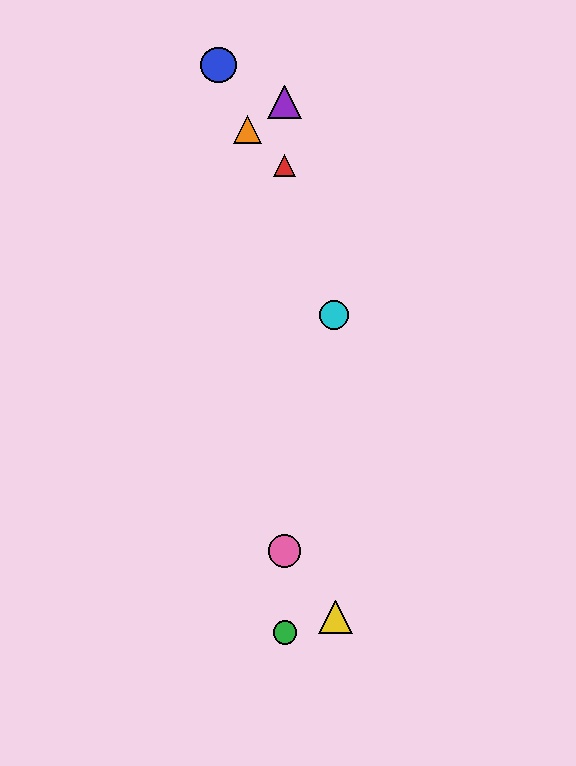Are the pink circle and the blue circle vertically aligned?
No, the pink circle is at x≈285 and the blue circle is at x≈219.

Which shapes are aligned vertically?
The red triangle, the green circle, the purple triangle, the pink circle are aligned vertically.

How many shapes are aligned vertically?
4 shapes (the red triangle, the green circle, the purple triangle, the pink circle) are aligned vertically.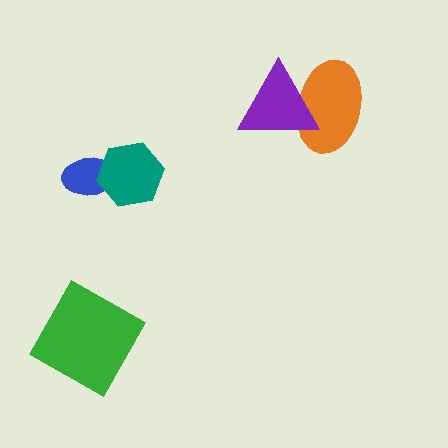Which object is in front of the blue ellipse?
The teal hexagon is in front of the blue ellipse.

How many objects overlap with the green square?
0 objects overlap with the green square.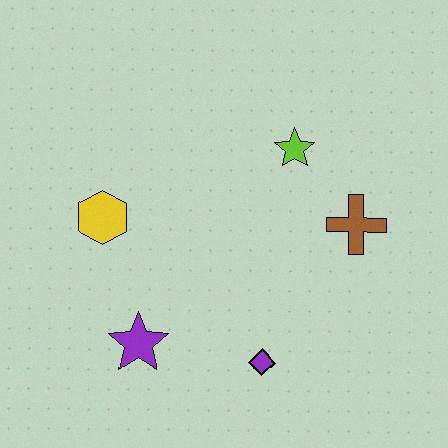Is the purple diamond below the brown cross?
Yes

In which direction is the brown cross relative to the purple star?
The brown cross is to the right of the purple star.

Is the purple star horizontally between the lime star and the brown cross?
No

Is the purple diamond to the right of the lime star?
No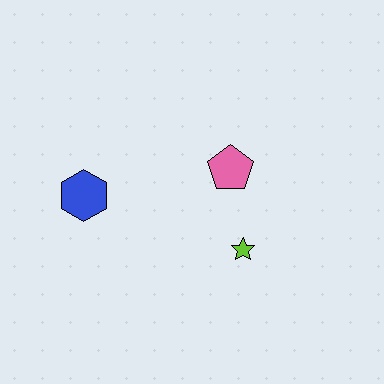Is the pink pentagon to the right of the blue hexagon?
Yes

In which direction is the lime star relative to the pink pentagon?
The lime star is below the pink pentagon.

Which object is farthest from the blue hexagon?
The lime star is farthest from the blue hexagon.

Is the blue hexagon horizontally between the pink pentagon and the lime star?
No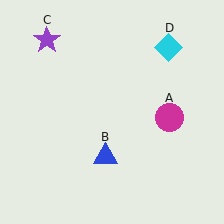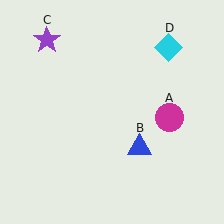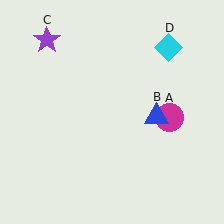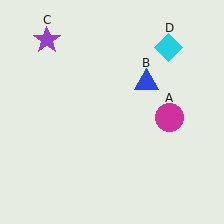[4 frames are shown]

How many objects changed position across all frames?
1 object changed position: blue triangle (object B).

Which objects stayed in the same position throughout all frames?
Magenta circle (object A) and purple star (object C) and cyan diamond (object D) remained stationary.